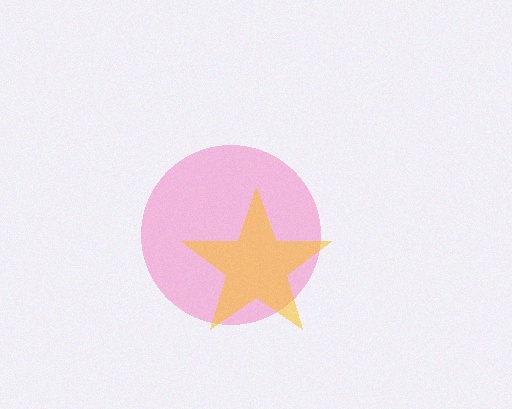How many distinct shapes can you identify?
There are 2 distinct shapes: a pink circle, a yellow star.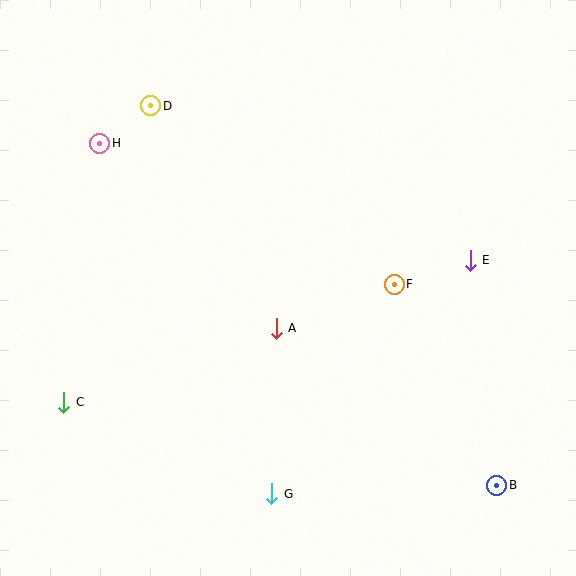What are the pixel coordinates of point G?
Point G is at (272, 494).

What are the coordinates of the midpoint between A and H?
The midpoint between A and H is at (188, 236).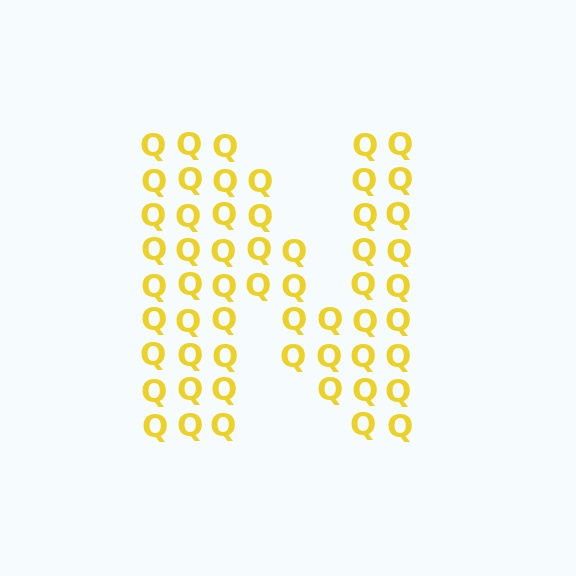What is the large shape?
The large shape is the letter N.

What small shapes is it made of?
It is made of small letter Q's.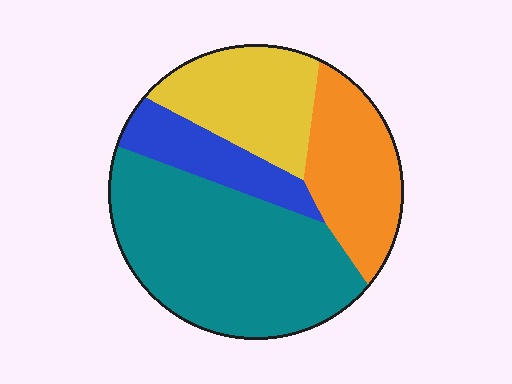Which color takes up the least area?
Blue, at roughly 15%.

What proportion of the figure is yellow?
Yellow covers about 20% of the figure.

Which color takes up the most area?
Teal, at roughly 45%.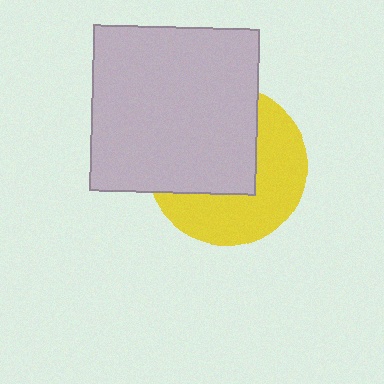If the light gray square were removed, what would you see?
You would see the complete yellow circle.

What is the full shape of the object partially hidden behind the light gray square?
The partially hidden object is a yellow circle.